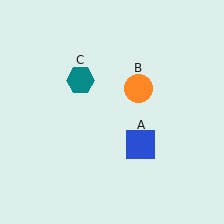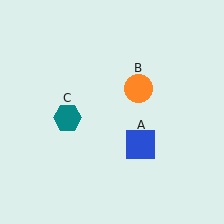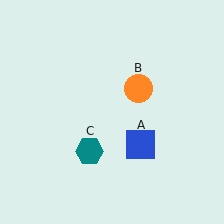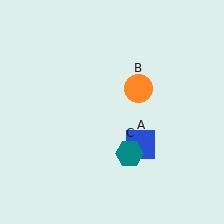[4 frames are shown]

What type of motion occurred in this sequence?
The teal hexagon (object C) rotated counterclockwise around the center of the scene.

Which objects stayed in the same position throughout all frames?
Blue square (object A) and orange circle (object B) remained stationary.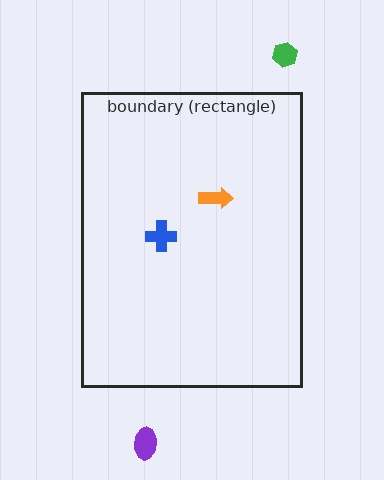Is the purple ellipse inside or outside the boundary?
Outside.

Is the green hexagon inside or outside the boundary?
Outside.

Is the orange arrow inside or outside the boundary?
Inside.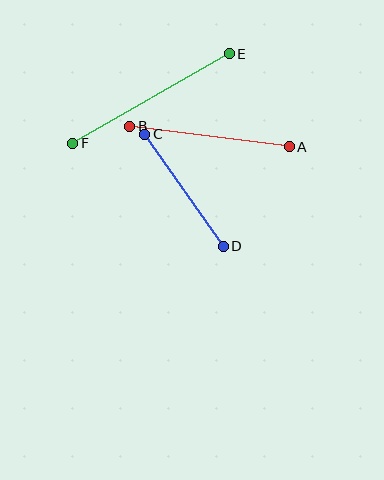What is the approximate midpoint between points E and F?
The midpoint is at approximately (151, 99) pixels.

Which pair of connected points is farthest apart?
Points E and F are farthest apart.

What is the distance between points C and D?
The distance is approximately 137 pixels.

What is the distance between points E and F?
The distance is approximately 180 pixels.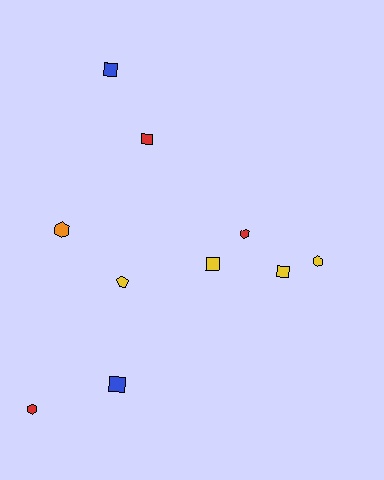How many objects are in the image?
There are 10 objects.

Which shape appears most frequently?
Square, with 5 objects.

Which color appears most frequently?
Yellow, with 4 objects.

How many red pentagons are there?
There are no red pentagons.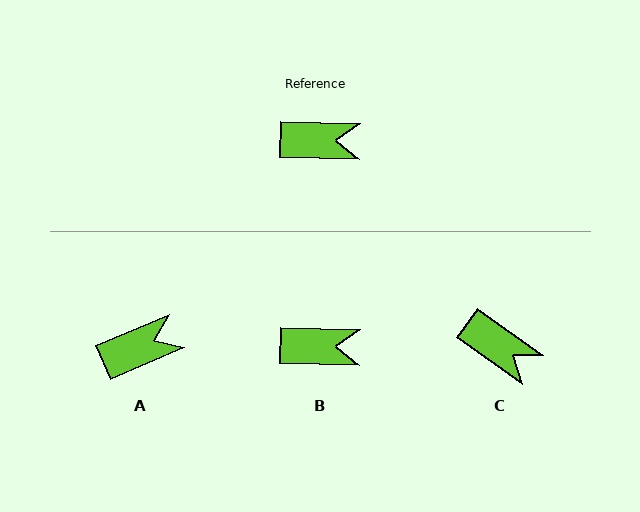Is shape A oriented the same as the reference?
No, it is off by about 24 degrees.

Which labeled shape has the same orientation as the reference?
B.